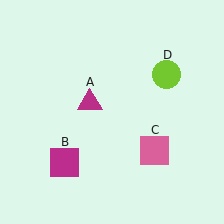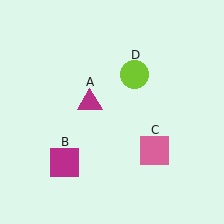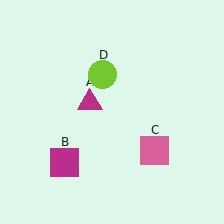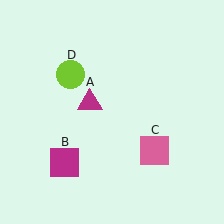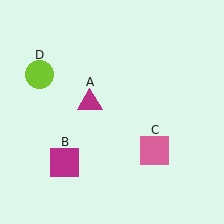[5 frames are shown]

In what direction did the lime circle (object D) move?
The lime circle (object D) moved left.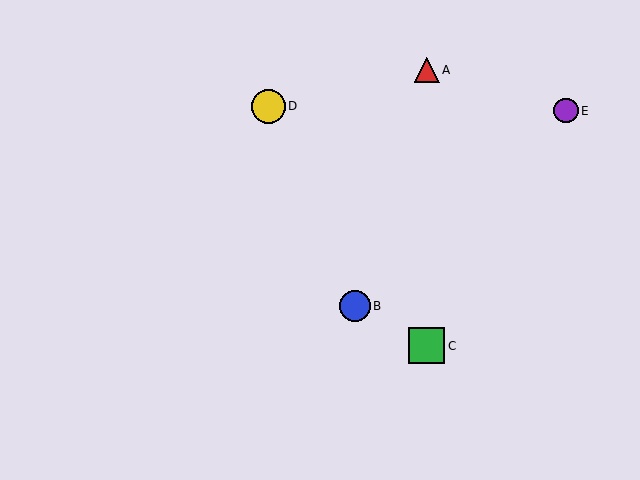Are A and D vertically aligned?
No, A is at x≈427 and D is at x≈268.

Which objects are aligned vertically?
Objects A, C are aligned vertically.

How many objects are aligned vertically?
2 objects (A, C) are aligned vertically.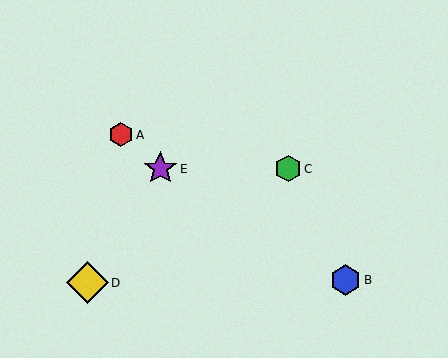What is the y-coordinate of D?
Object D is at y≈283.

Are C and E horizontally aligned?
Yes, both are at y≈169.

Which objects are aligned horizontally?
Objects C, E are aligned horizontally.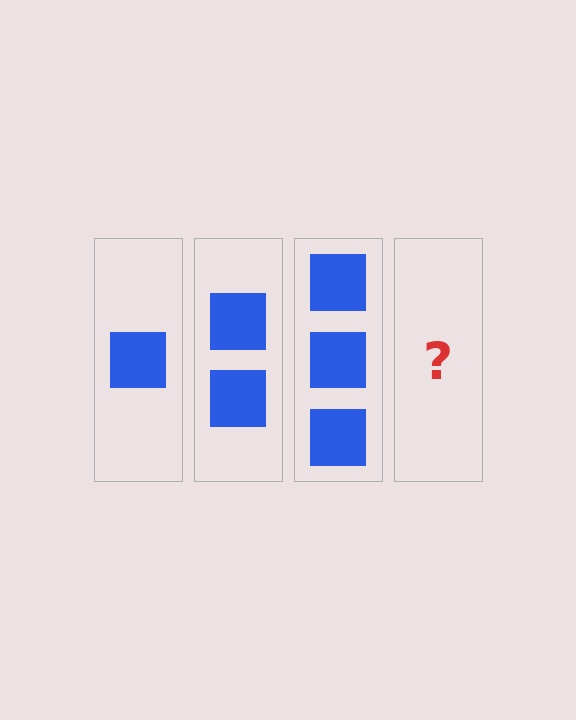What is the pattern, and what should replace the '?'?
The pattern is that each step adds one more square. The '?' should be 4 squares.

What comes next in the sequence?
The next element should be 4 squares.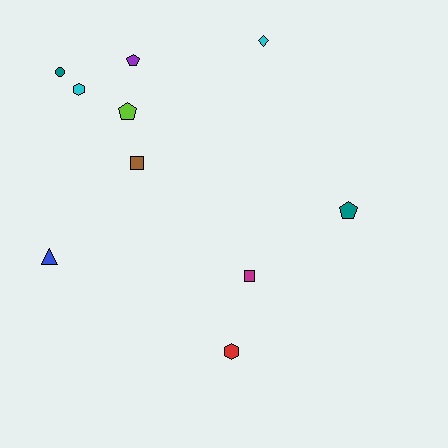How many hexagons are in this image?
There are 2 hexagons.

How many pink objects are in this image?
There are no pink objects.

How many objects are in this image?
There are 10 objects.